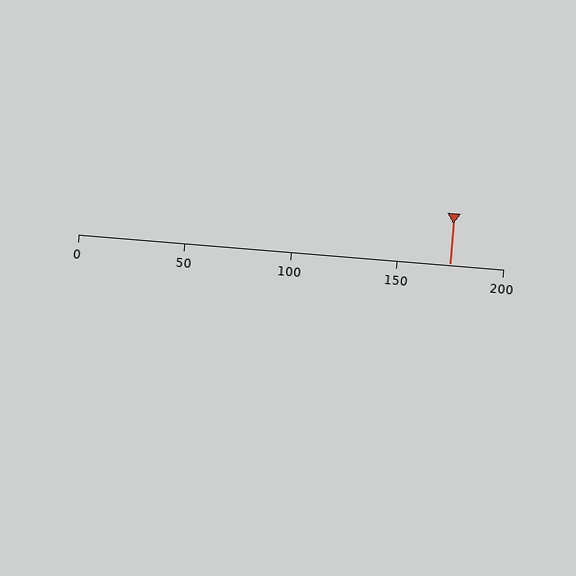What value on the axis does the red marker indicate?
The marker indicates approximately 175.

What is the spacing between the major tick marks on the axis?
The major ticks are spaced 50 apart.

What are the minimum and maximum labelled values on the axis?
The axis runs from 0 to 200.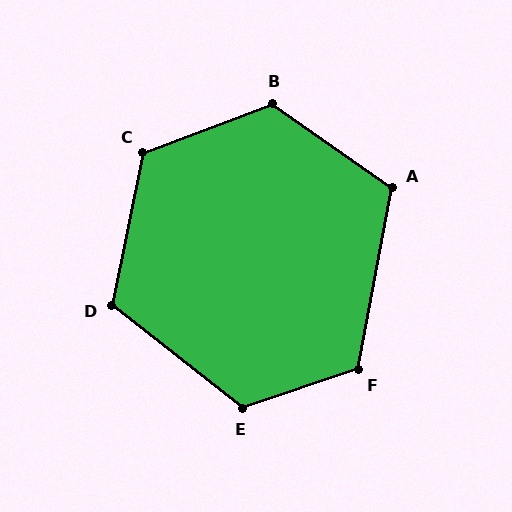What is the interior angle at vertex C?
Approximately 123 degrees (obtuse).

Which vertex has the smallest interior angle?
A, at approximately 114 degrees.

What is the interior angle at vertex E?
Approximately 123 degrees (obtuse).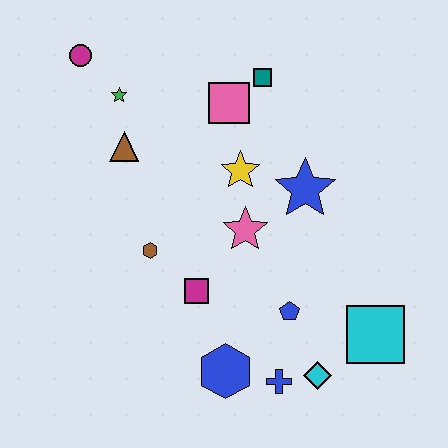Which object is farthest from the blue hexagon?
The magenta circle is farthest from the blue hexagon.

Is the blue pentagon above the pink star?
No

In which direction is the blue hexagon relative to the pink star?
The blue hexagon is below the pink star.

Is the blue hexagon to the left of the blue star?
Yes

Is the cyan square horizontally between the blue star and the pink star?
No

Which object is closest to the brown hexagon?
The magenta square is closest to the brown hexagon.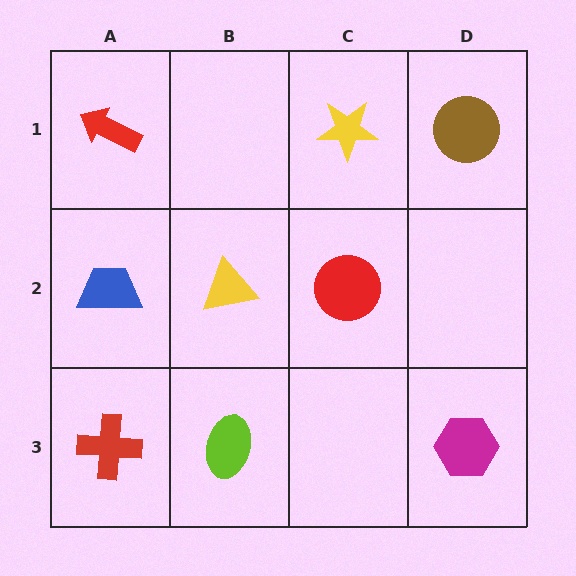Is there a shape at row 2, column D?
No, that cell is empty.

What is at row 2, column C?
A red circle.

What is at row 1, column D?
A brown circle.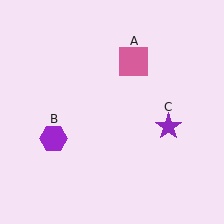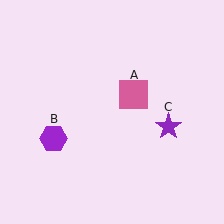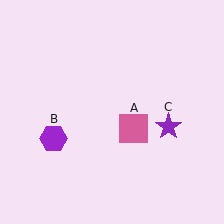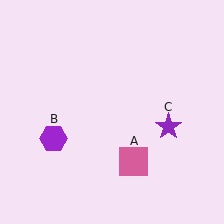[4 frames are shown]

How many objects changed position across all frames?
1 object changed position: pink square (object A).